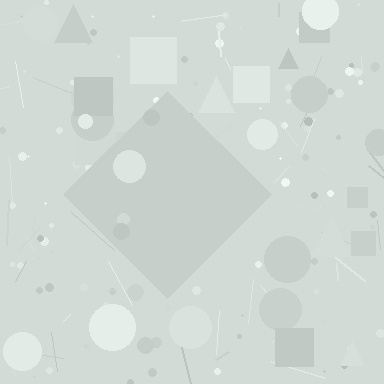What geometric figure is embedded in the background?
A diamond is embedded in the background.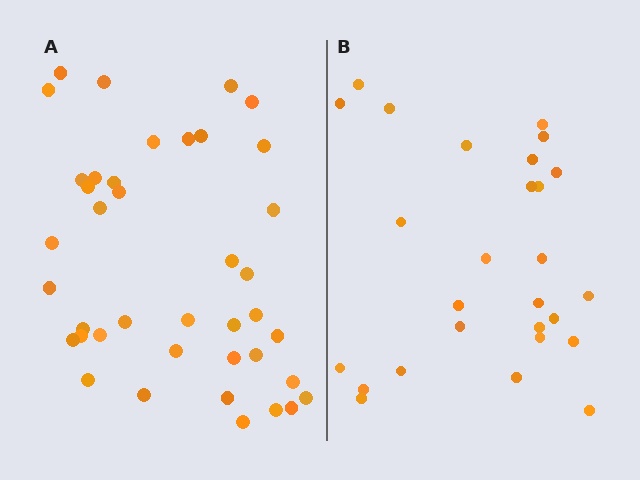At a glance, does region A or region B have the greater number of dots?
Region A (the left region) has more dots.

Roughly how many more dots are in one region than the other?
Region A has approximately 15 more dots than region B.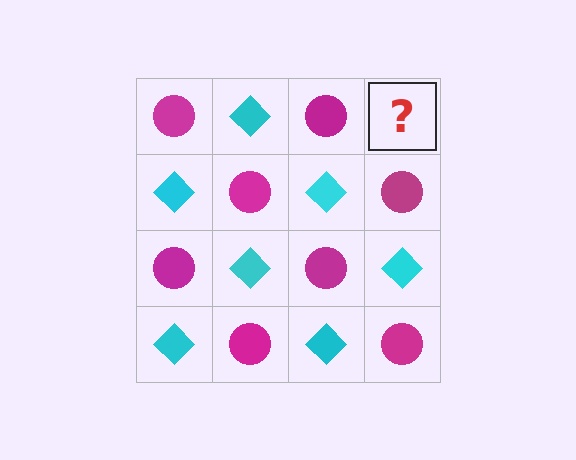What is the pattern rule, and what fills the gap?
The rule is that it alternates magenta circle and cyan diamond in a checkerboard pattern. The gap should be filled with a cyan diamond.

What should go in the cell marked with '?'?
The missing cell should contain a cyan diamond.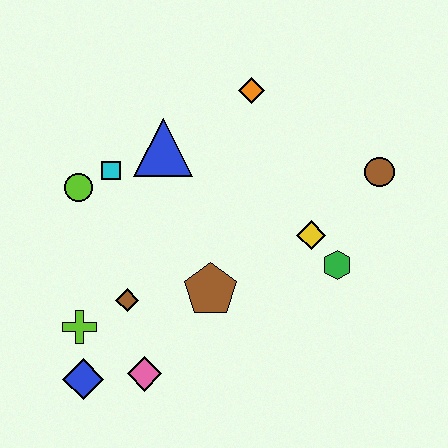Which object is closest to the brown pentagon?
The brown diamond is closest to the brown pentagon.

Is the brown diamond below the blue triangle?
Yes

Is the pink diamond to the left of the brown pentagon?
Yes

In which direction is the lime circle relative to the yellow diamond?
The lime circle is to the left of the yellow diamond.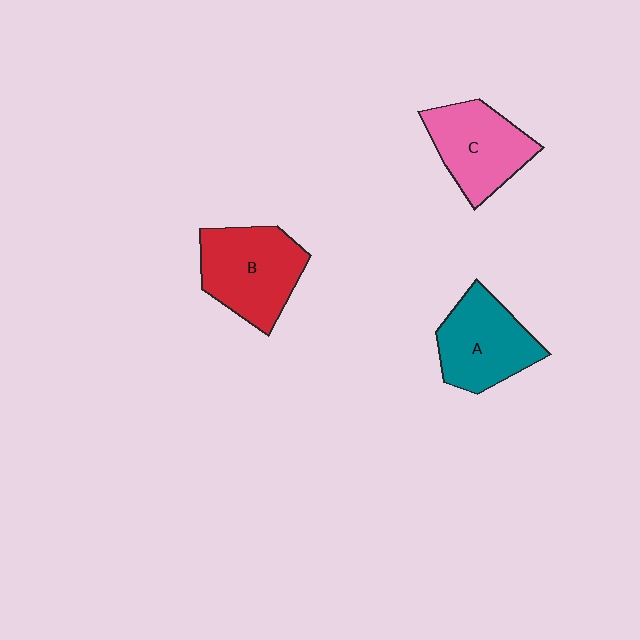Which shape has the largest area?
Shape B (red).